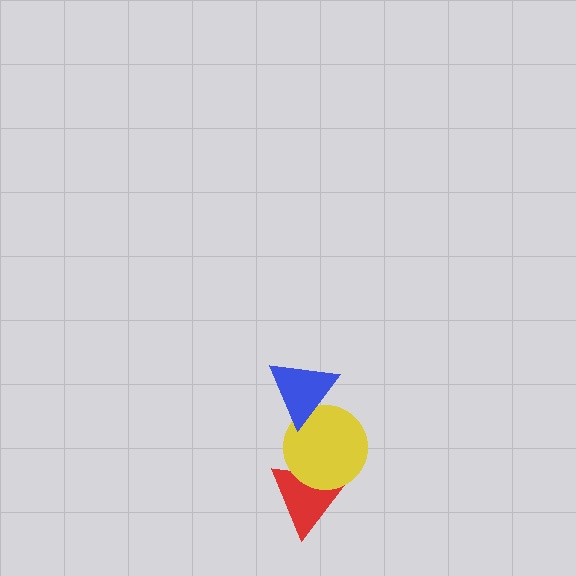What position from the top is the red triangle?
The red triangle is 3rd from the top.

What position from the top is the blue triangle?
The blue triangle is 1st from the top.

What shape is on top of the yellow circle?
The blue triangle is on top of the yellow circle.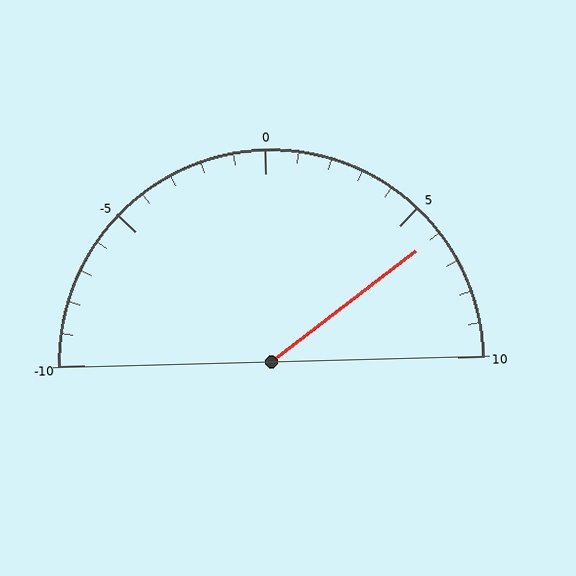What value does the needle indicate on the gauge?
The needle indicates approximately 6.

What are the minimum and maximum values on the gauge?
The gauge ranges from -10 to 10.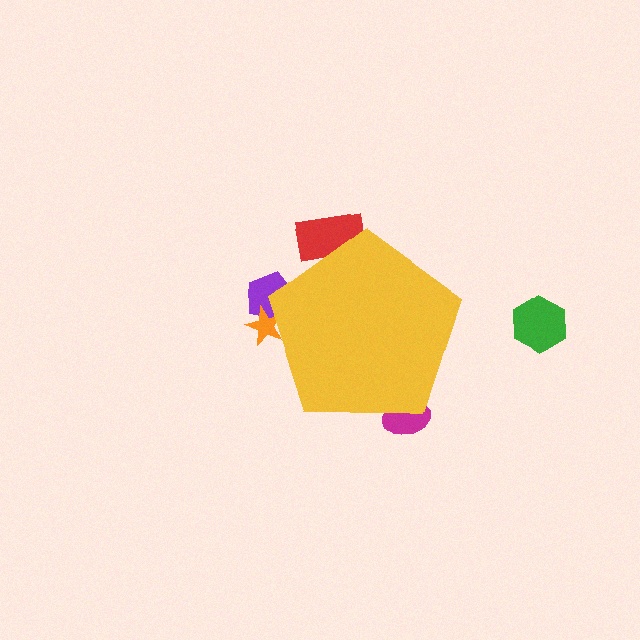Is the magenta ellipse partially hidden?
Yes, the magenta ellipse is partially hidden behind the yellow pentagon.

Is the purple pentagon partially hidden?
Yes, the purple pentagon is partially hidden behind the yellow pentagon.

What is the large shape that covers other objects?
A yellow pentagon.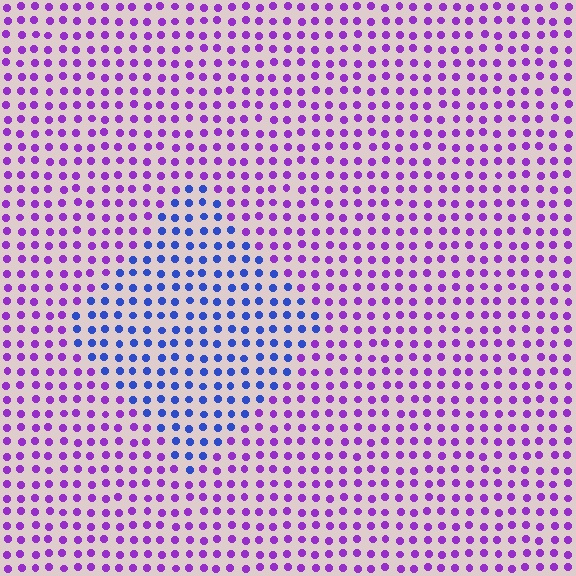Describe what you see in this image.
The image is filled with small purple elements in a uniform arrangement. A diamond-shaped region is visible where the elements are tinted to a slightly different hue, forming a subtle color boundary.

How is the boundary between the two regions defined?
The boundary is defined purely by a slight shift in hue (about 52 degrees). Spacing, size, and orientation are identical on both sides.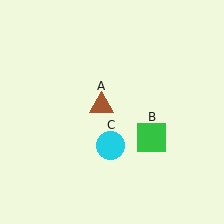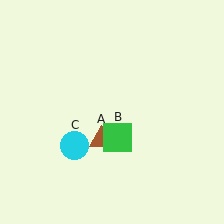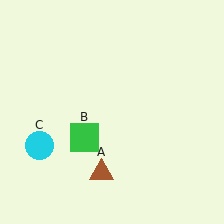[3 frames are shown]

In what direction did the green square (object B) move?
The green square (object B) moved left.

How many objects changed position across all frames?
3 objects changed position: brown triangle (object A), green square (object B), cyan circle (object C).